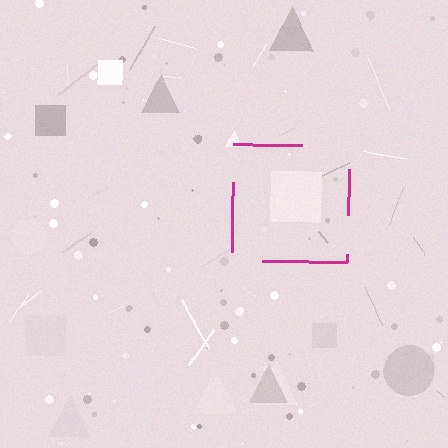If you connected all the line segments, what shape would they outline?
They would outline a square.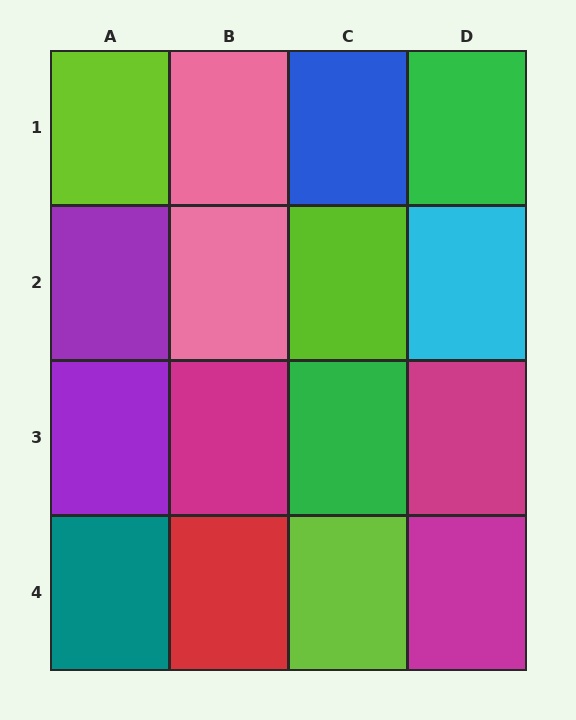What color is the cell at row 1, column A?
Lime.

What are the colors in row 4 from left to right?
Teal, red, lime, magenta.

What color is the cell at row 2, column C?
Lime.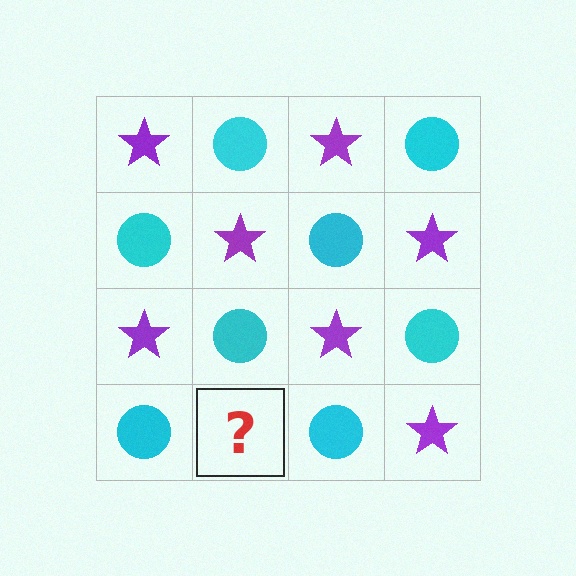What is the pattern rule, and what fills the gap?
The rule is that it alternates purple star and cyan circle in a checkerboard pattern. The gap should be filled with a purple star.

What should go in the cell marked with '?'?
The missing cell should contain a purple star.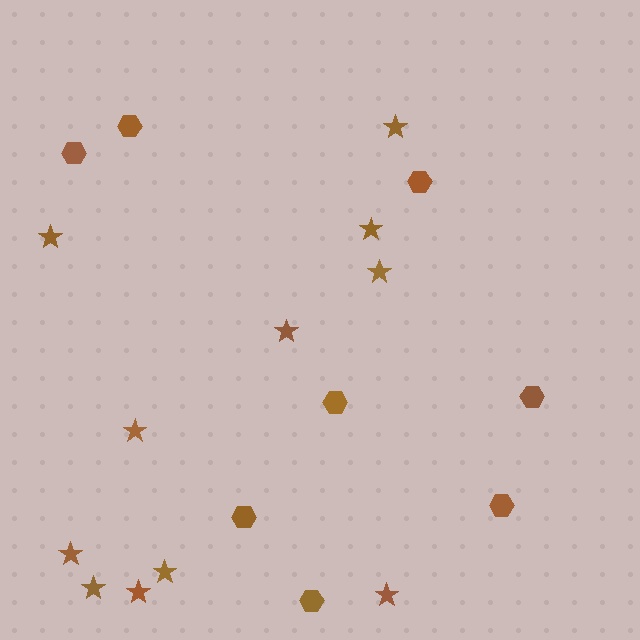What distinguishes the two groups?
There are 2 groups: one group of stars (11) and one group of hexagons (8).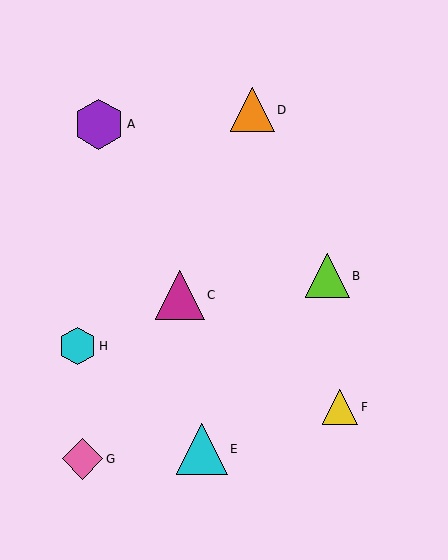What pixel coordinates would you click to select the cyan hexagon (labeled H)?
Click at (78, 346) to select the cyan hexagon H.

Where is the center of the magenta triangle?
The center of the magenta triangle is at (180, 295).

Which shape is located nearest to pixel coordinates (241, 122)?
The orange triangle (labeled D) at (252, 110) is nearest to that location.